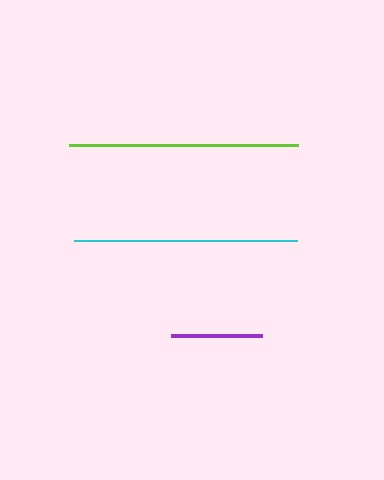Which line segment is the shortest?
The purple line is the shortest at approximately 90 pixels.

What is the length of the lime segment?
The lime segment is approximately 228 pixels long.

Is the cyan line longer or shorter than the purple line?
The cyan line is longer than the purple line.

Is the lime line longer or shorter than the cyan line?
The lime line is longer than the cyan line.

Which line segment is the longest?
The lime line is the longest at approximately 228 pixels.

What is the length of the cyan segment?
The cyan segment is approximately 223 pixels long.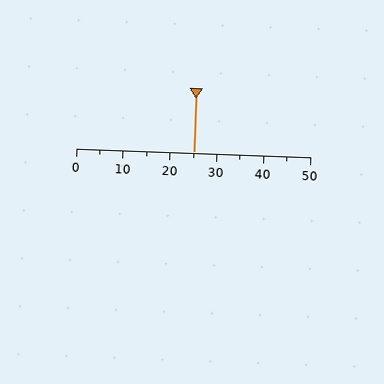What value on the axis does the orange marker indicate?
The marker indicates approximately 25.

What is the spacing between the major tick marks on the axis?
The major ticks are spaced 10 apart.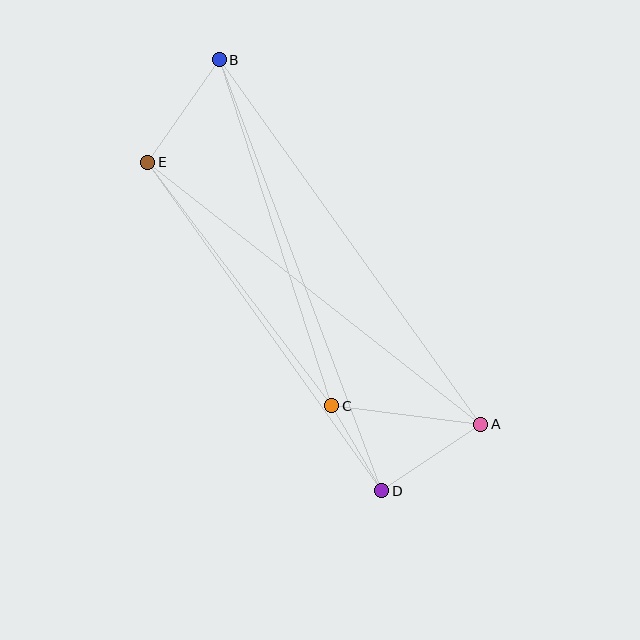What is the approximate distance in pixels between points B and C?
The distance between B and C is approximately 364 pixels.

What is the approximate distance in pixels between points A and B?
The distance between A and B is approximately 449 pixels.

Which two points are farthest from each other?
Points B and D are farthest from each other.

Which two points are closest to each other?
Points C and D are closest to each other.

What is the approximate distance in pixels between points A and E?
The distance between A and E is approximately 424 pixels.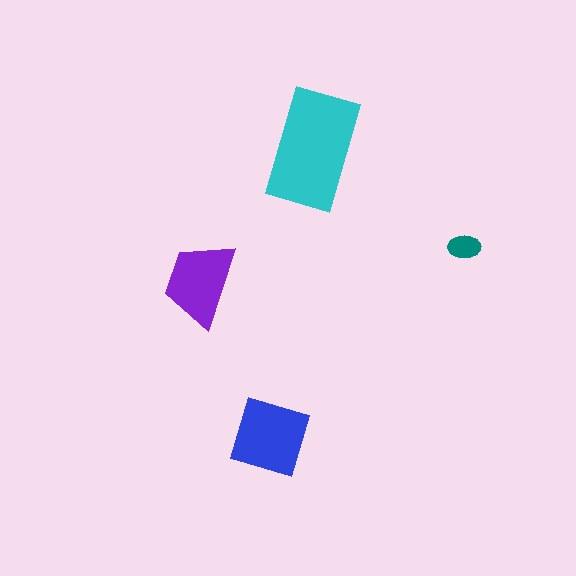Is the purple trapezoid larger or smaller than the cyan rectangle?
Smaller.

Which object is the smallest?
The teal ellipse.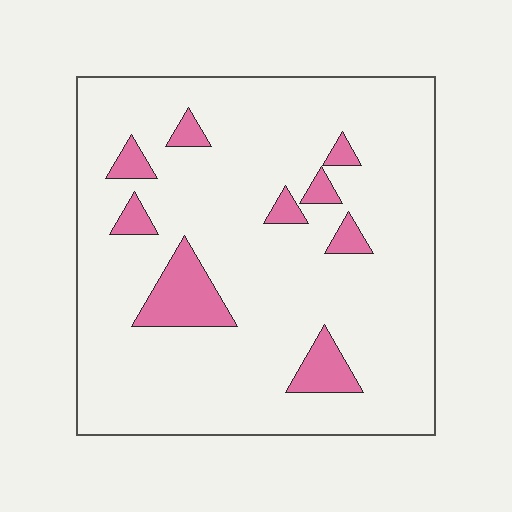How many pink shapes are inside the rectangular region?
9.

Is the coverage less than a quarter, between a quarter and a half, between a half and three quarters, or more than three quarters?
Less than a quarter.